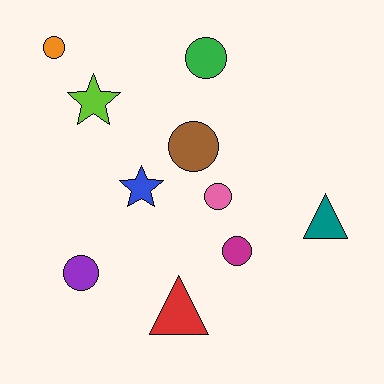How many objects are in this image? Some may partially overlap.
There are 10 objects.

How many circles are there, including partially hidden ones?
There are 6 circles.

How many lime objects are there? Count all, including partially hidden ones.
There is 1 lime object.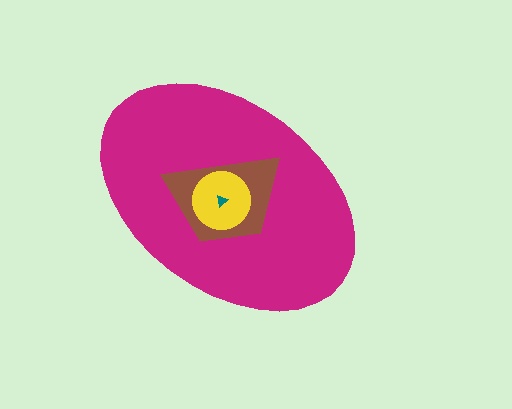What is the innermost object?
The teal triangle.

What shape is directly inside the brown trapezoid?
The yellow circle.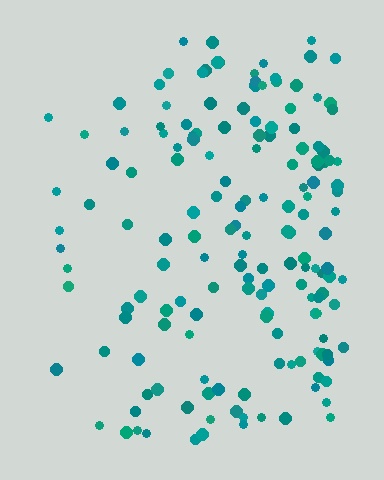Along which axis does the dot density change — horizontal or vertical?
Horizontal.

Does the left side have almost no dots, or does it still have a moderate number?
Still a moderate number, just noticeably fewer than the right.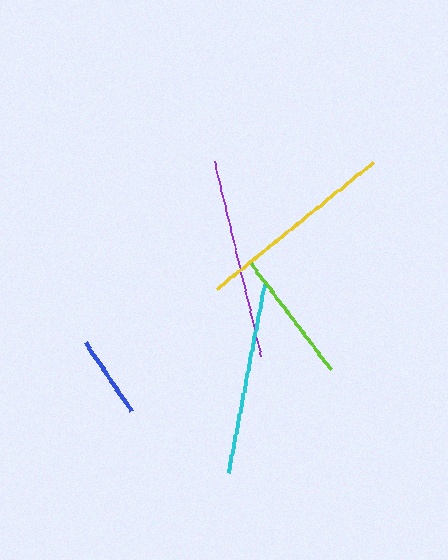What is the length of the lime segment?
The lime segment is approximately 136 pixels long.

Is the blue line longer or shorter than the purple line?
The purple line is longer than the blue line.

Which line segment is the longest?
The yellow line is the longest at approximately 201 pixels.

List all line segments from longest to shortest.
From longest to shortest: yellow, purple, cyan, lime, blue.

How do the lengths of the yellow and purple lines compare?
The yellow and purple lines are approximately the same length.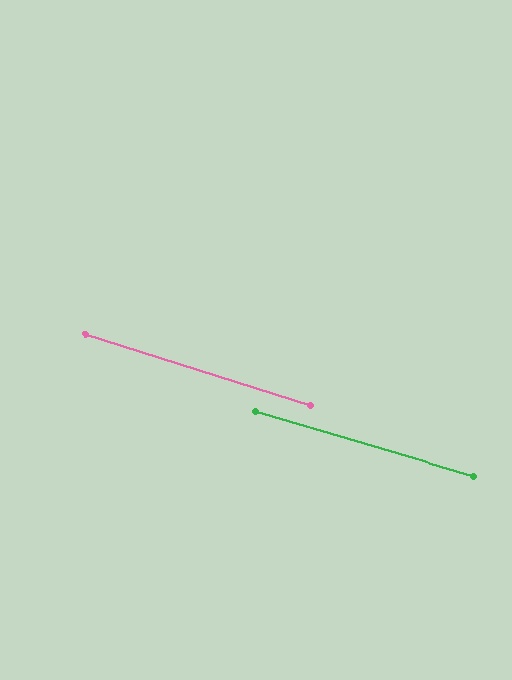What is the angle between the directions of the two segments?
Approximately 1 degree.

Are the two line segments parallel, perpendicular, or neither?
Parallel — their directions differ by only 1.4°.